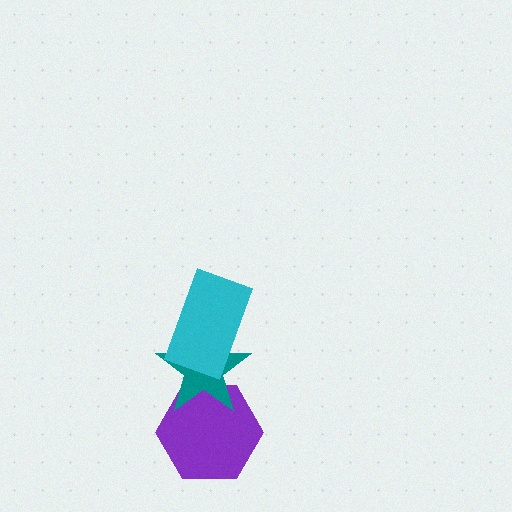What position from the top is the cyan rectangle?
The cyan rectangle is 1st from the top.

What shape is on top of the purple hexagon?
The teal star is on top of the purple hexagon.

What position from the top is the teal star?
The teal star is 2nd from the top.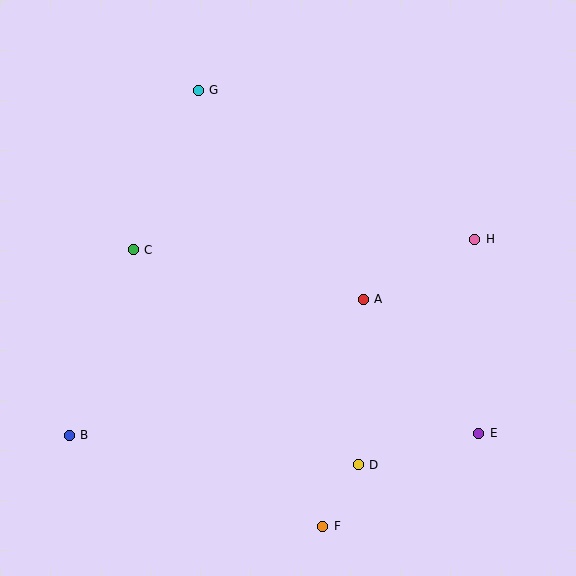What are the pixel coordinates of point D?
Point D is at (358, 465).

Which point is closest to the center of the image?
Point A at (363, 300) is closest to the center.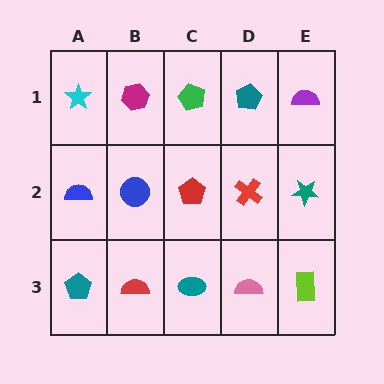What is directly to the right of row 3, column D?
A lime rectangle.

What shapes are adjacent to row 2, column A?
A cyan star (row 1, column A), a teal pentagon (row 3, column A), a blue circle (row 2, column B).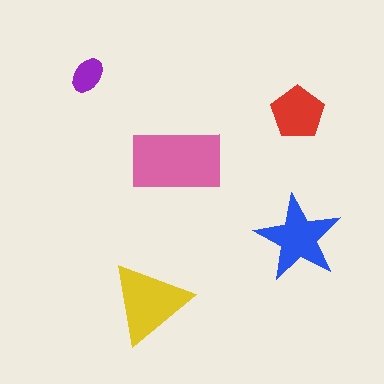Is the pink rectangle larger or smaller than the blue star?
Larger.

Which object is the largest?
The pink rectangle.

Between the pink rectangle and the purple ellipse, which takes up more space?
The pink rectangle.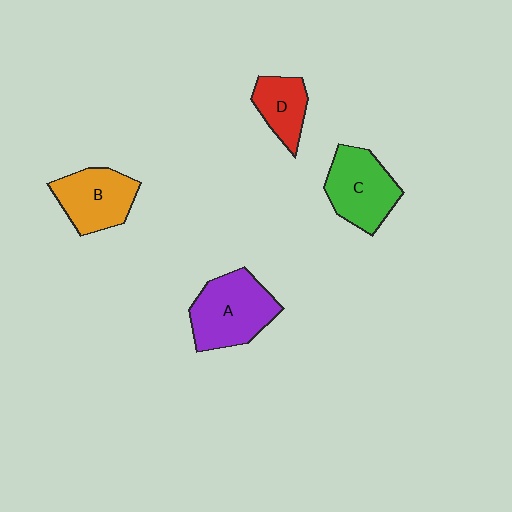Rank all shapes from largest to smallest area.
From largest to smallest: A (purple), C (green), B (orange), D (red).